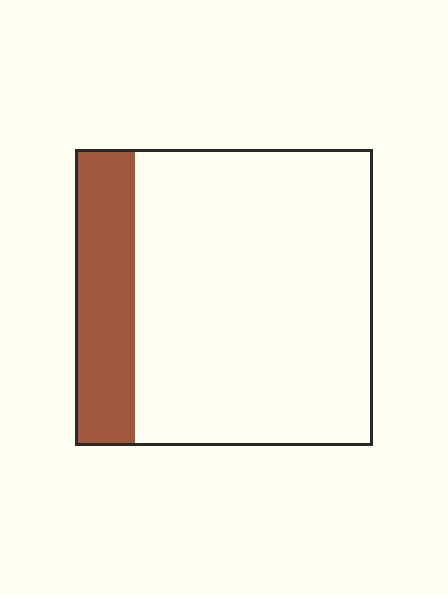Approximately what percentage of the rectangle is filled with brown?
Approximately 20%.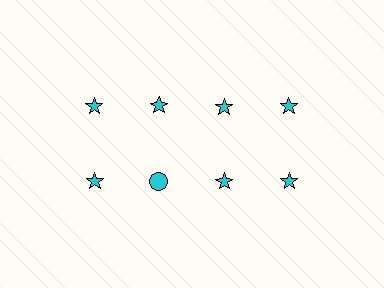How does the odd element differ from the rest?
It has a different shape: circle instead of star.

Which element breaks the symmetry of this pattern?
The cyan circle in the second row, second from left column breaks the symmetry. All other shapes are cyan stars.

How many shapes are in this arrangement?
There are 8 shapes arranged in a grid pattern.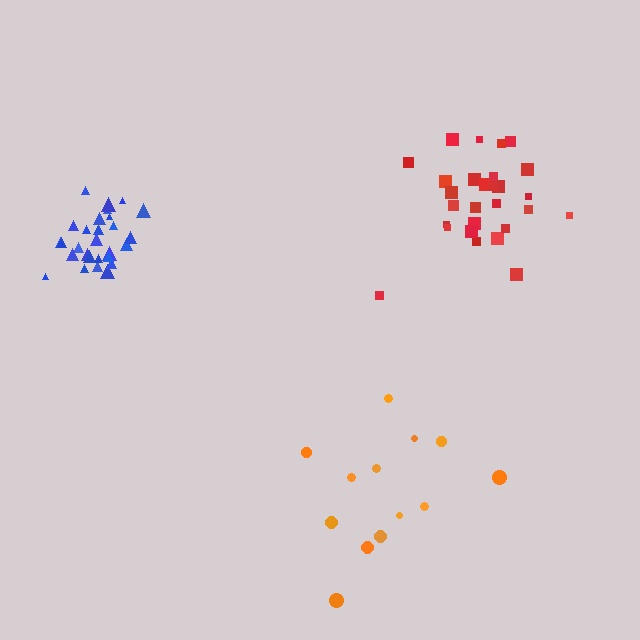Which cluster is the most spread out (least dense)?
Orange.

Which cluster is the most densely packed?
Blue.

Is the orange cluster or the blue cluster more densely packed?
Blue.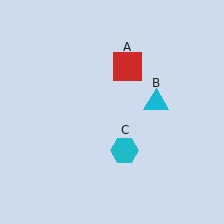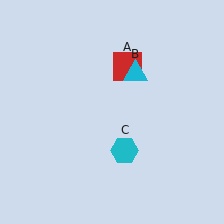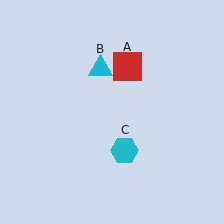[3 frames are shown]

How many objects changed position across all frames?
1 object changed position: cyan triangle (object B).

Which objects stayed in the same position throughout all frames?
Red square (object A) and cyan hexagon (object C) remained stationary.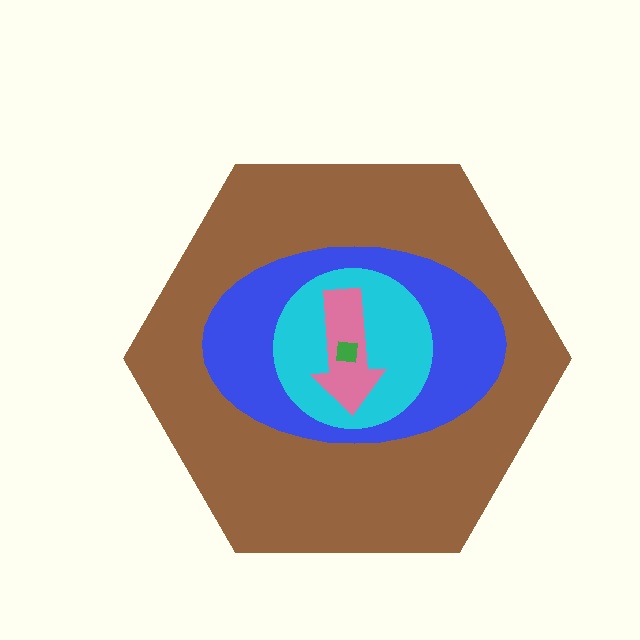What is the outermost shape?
The brown hexagon.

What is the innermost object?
The green square.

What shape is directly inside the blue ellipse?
The cyan circle.